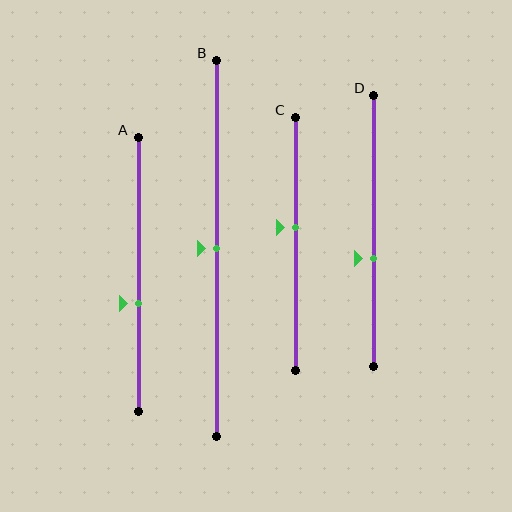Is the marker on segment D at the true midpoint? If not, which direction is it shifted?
No, the marker on segment D is shifted downward by about 10% of the segment length.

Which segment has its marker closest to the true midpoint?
Segment B has its marker closest to the true midpoint.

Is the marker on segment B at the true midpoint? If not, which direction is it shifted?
Yes, the marker on segment B is at the true midpoint.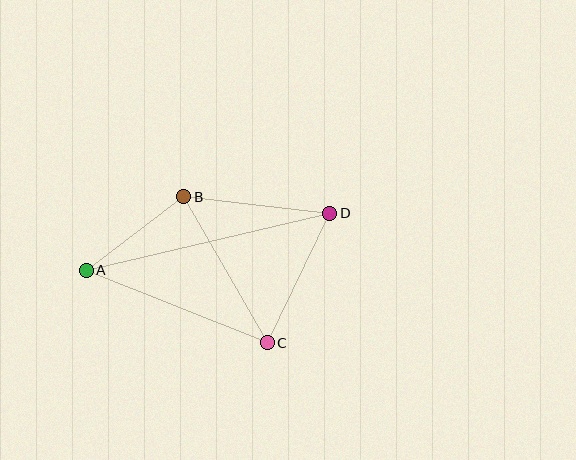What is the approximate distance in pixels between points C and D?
The distance between C and D is approximately 144 pixels.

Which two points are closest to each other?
Points A and B are closest to each other.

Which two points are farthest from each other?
Points A and D are farthest from each other.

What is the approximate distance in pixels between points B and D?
The distance between B and D is approximately 147 pixels.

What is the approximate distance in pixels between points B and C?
The distance between B and C is approximately 168 pixels.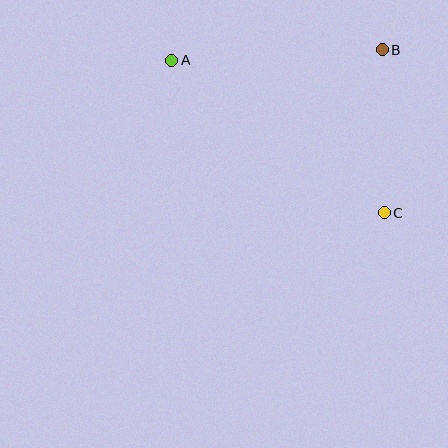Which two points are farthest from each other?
Points A and C are farthest from each other.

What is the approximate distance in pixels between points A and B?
The distance between A and B is approximately 210 pixels.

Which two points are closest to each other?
Points B and C are closest to each other.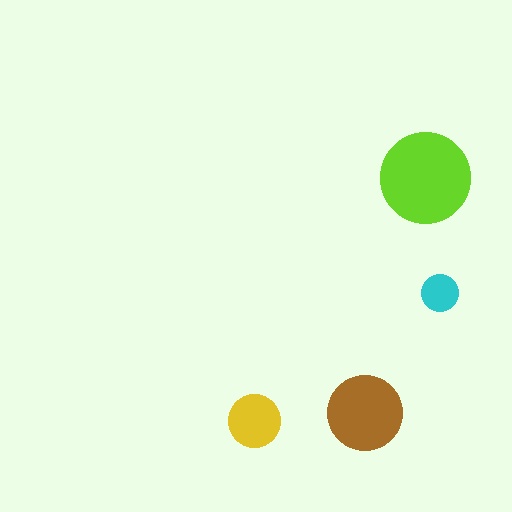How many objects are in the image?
There are 4 objects in the image.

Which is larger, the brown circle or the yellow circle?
The brown one.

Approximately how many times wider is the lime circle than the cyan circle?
About 2.5 times wider.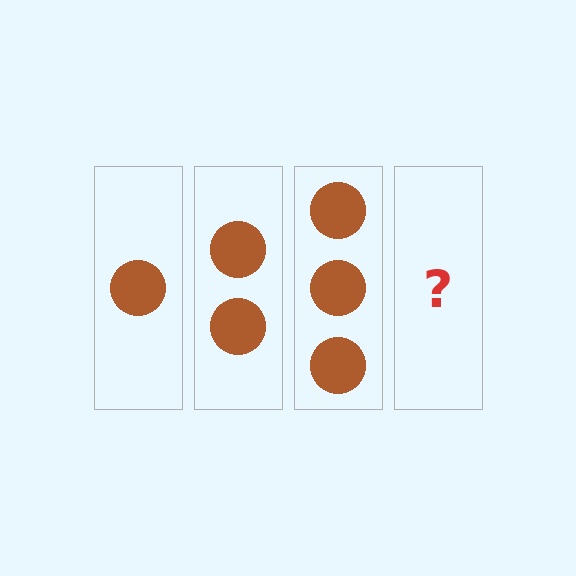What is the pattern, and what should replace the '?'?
The pattern is that each step adds one more circle. The '?' should be 4 circles.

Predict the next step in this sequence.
The next step is 4 circles.